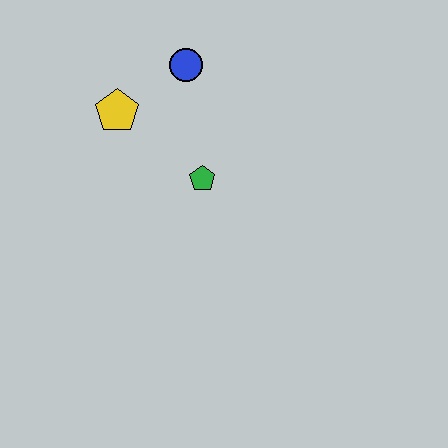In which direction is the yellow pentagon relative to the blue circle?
The yellow pentagon is to the left of the blue circle.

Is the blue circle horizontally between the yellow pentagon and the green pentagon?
Yes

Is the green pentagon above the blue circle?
No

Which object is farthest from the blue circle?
The green pentagon is farthest from the blue circle.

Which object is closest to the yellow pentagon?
The blue circle is closest to the yellow pentagon.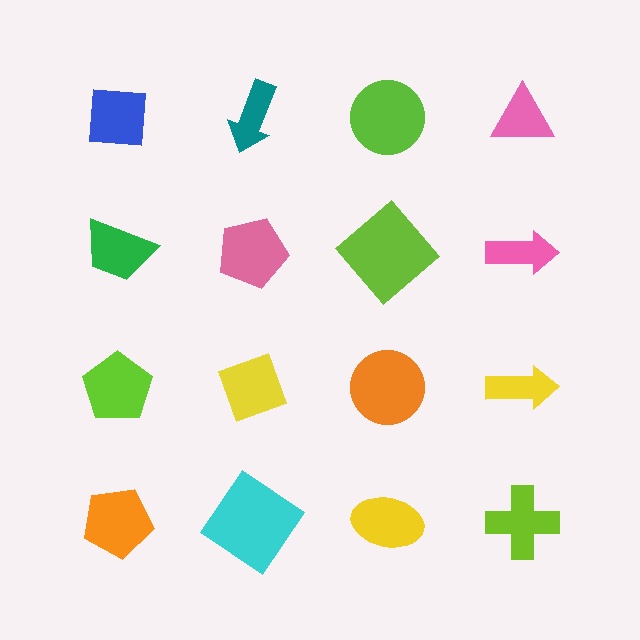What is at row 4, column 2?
A cyan diamond.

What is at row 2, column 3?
A lime diamond.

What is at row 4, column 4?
A lime cross.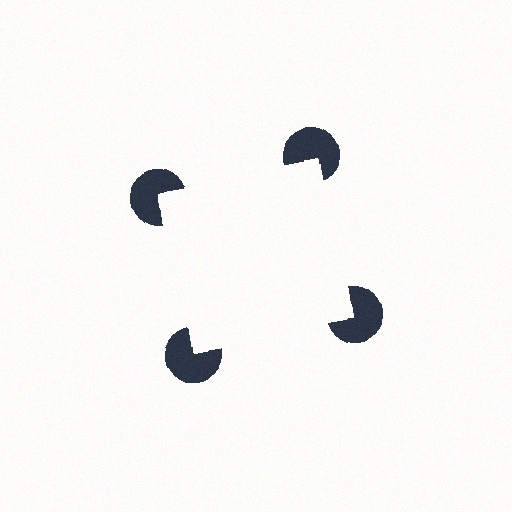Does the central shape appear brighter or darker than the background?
It typically appears slightly brighter than the background, even though no actual brightness change is drawn.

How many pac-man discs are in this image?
There are 4 — one at each vertex of the illusory square.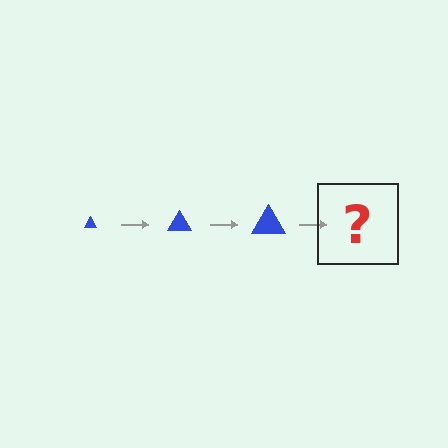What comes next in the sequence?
The next element should be a blue triangle, larger than the previous one.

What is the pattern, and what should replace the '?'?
The pattern is that the triangle gets progressively larger each step. The '?' should be a blue triangle, larger than the previous one.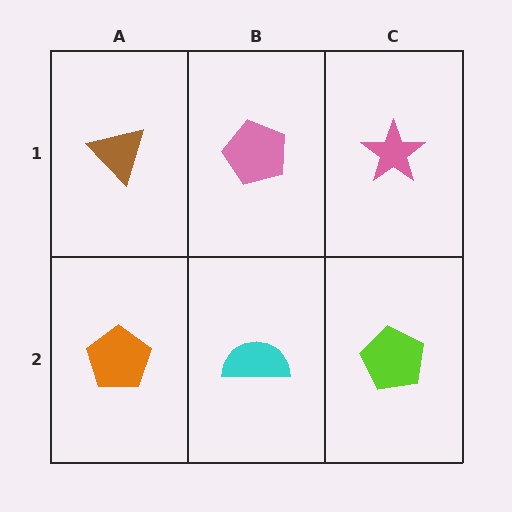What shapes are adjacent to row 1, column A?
An orange pentagon (row 2, column A), a pink pentagon (row 1, column B).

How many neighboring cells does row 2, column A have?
2.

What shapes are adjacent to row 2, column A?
A brown triangle (row 1, column A), a cyan semicircle (row 2, column B).